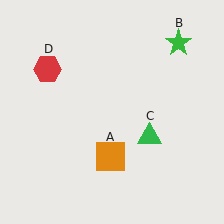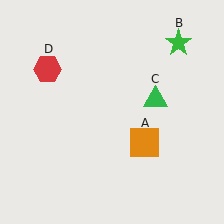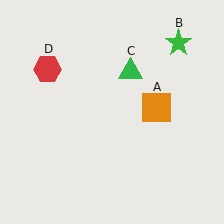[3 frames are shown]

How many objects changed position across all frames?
2 objects changed position: orange square (object A), green triangle (object C).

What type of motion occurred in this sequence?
The orange square (object A), green triangle (object C) rotated counterclockwise around the center of the scene.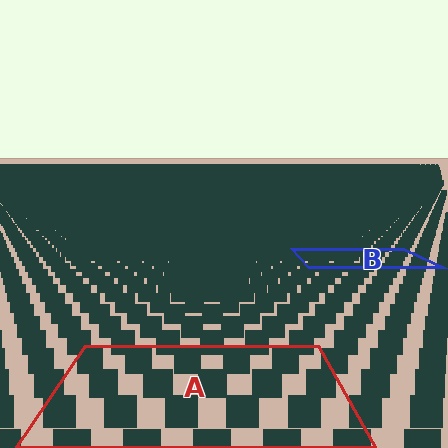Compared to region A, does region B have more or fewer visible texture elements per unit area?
Region B has more texture elements per unit area — they are packed more densely because it is farther away.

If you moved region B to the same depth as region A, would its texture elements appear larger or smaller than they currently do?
They would appear larger. At a closer depth, the same texture elements are projected at a bigger on-screen size.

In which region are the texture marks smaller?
The texture marks are smaller in region B, because it is farther away.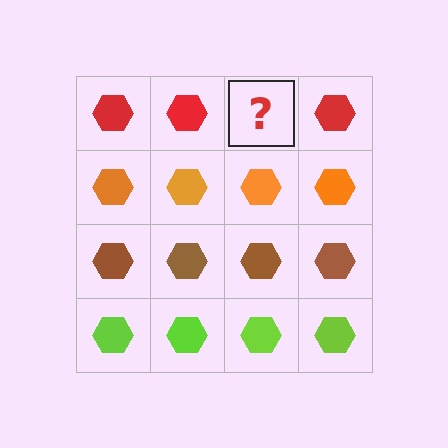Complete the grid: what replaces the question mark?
The question mark should be replaced with a red hexagon.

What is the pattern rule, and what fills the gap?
The rule is that each row has a consistent color. The gap should be filled with a red hexagon.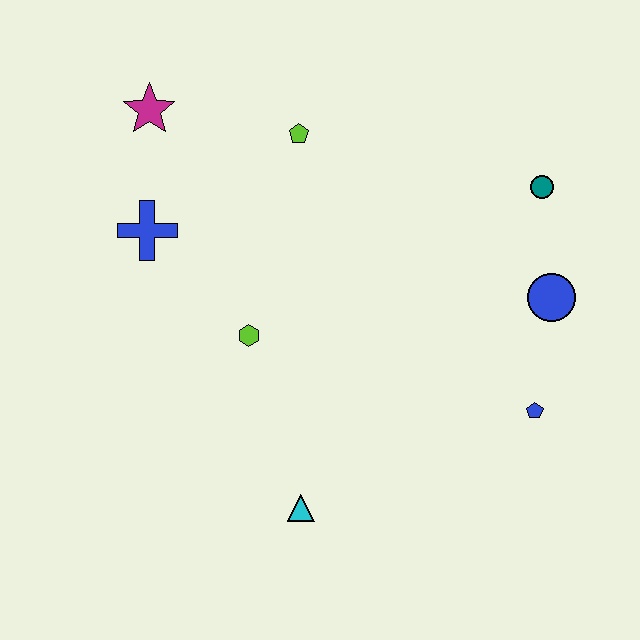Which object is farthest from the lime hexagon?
The teal circle is farthest from the lime hexagon.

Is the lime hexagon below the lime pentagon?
Yes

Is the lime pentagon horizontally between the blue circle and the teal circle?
No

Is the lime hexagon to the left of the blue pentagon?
Yes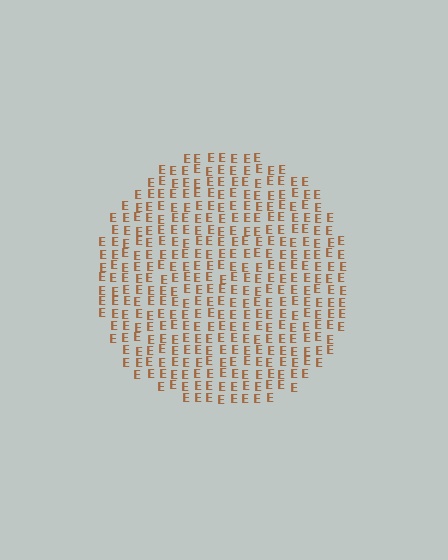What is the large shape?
The large shape is a circle.